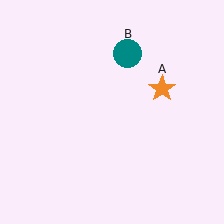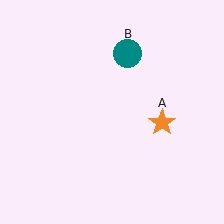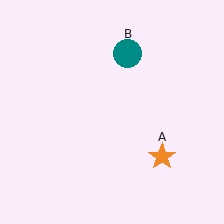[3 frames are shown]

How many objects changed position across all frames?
1 object changed position: orange star (object A).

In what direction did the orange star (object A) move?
The orange star (object A) moved down.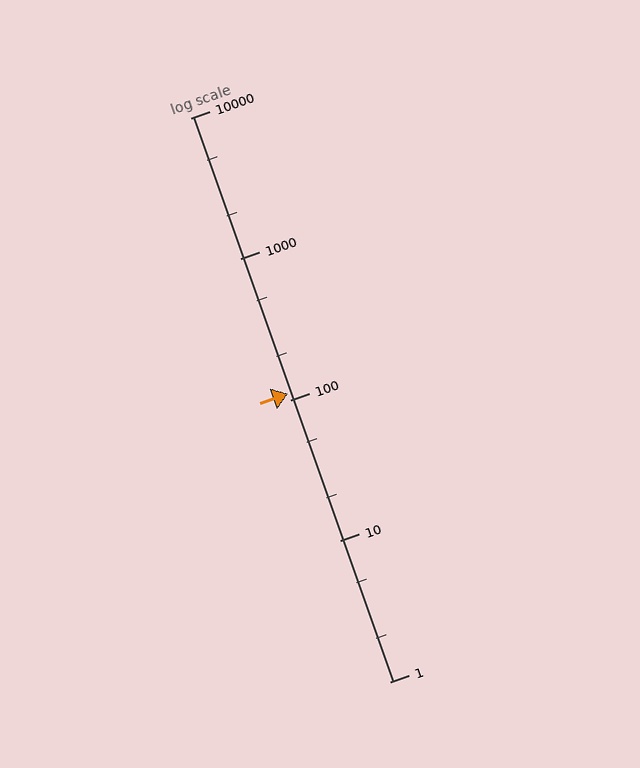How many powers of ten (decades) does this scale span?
The scale spans 4 decades, from 1 to 10000.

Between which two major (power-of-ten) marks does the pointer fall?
The pointer is between 100 and 1000.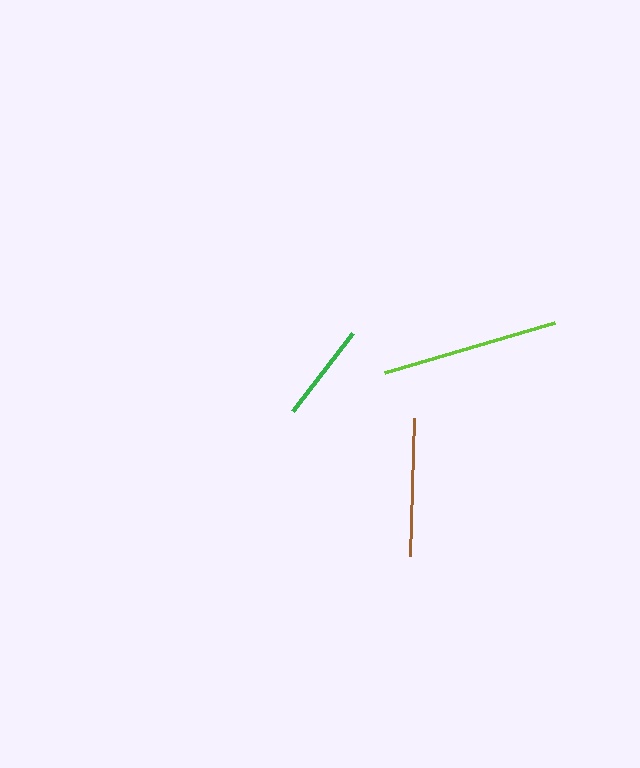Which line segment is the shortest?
The green line is the shortest at approximately 100 pixels.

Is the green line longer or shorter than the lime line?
The lime line is longer than the green line.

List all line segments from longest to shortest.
From longest to shortest: lime, brown, green.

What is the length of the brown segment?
The brown segment is approximately 138 pixels long.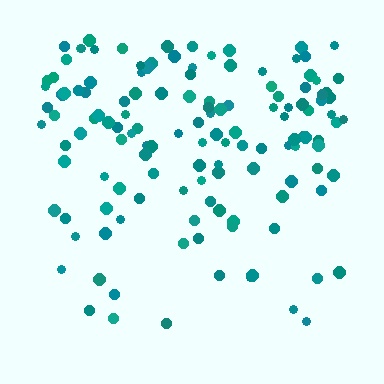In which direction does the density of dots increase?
From bottom to top, with the top side densest.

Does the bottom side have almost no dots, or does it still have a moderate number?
Still a moderate number, just noticeably fewer than the top.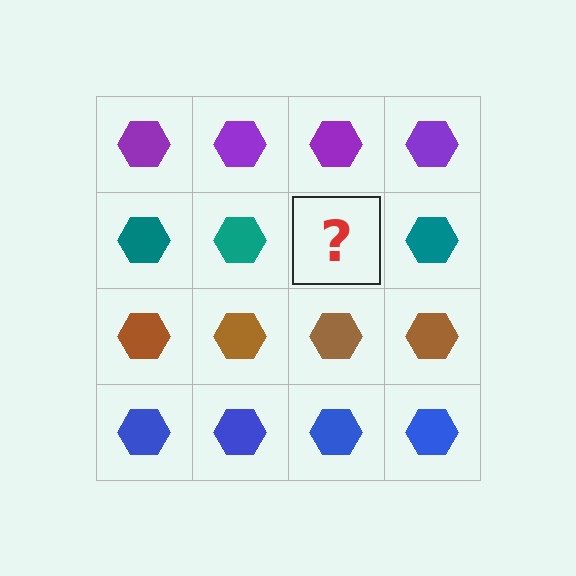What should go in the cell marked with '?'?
The missing cell should contain a teal hexagon.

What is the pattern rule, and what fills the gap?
The rule is that each row has a consistent color. The gap should be filled with a teal hexagon.